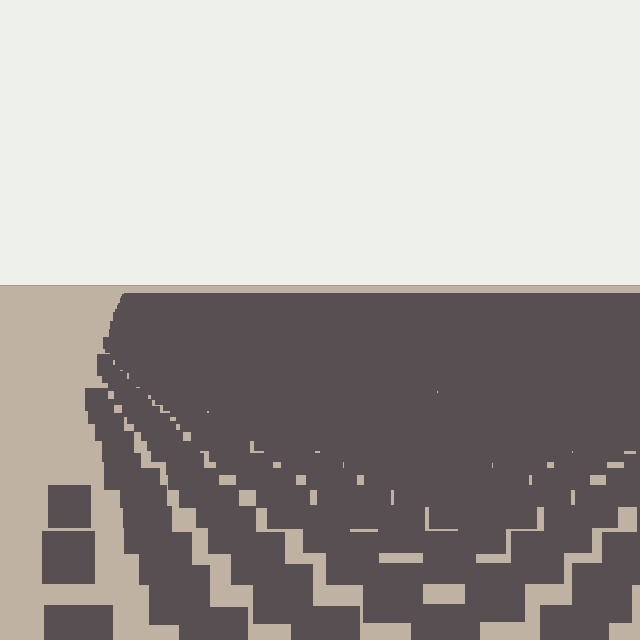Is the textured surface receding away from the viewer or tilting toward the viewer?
The surface is receding away from the viewer. Texture elements get smaller and denser toward the top.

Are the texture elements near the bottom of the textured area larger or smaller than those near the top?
Larger. Near the bottom, elements are closer to the viewer and appear at a bigger on-screen size.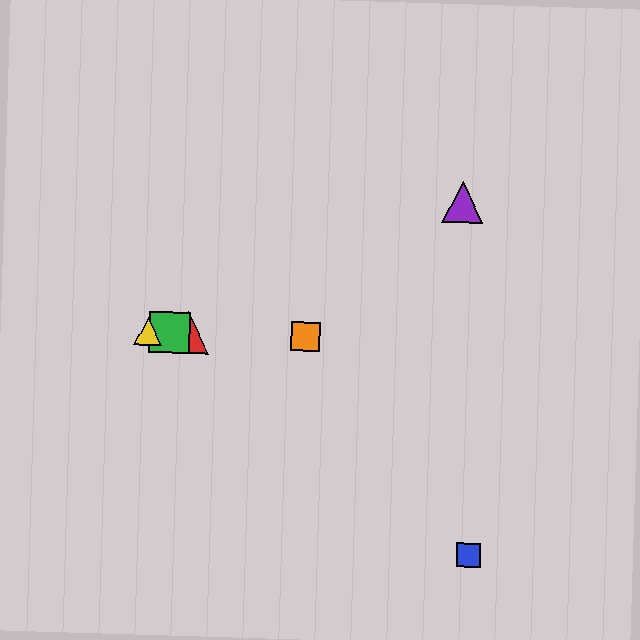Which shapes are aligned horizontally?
The red triangle, the green square, the yellow triangle, the orange square are aligned horizontally.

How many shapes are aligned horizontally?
4 shapes (the red triangle, the green square, the yellow triangle, the orange square) are aligned horizontally.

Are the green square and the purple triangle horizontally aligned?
No, the green square is at y≈332 and the purple triangle is at y≈202.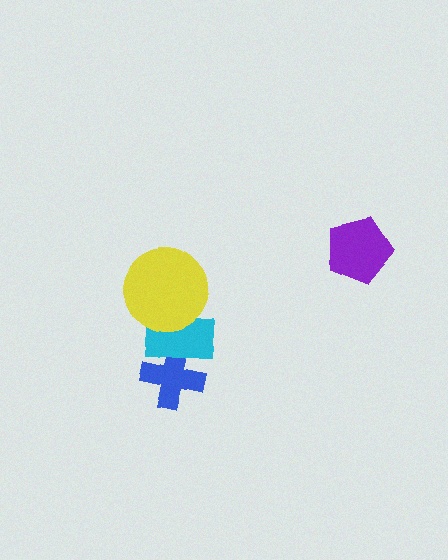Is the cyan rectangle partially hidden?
Yes, it is partially covered by another shape.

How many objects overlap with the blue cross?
1 object overlaps with the blue cross.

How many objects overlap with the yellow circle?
1 object overlaps with the yellow circle.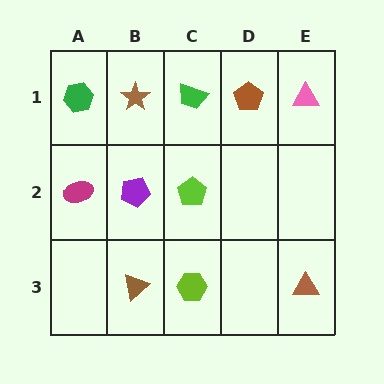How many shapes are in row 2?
3 shapes.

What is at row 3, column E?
A brown triangle.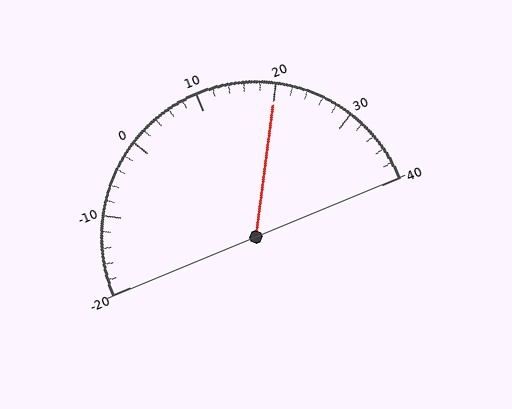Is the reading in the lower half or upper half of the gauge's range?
The reading is in the upper half of the range (-20 to 40).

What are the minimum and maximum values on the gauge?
The gauge ranges from -20 to 40.